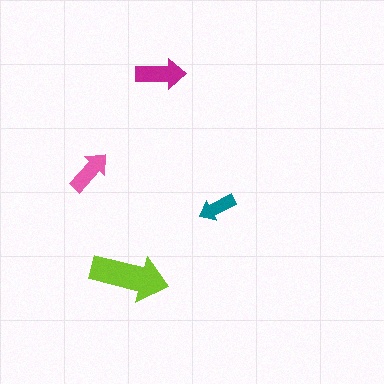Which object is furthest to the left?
The pink arrow is leftmost.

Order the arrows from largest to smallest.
the lime one, the magenta one, the pink one, the teal one.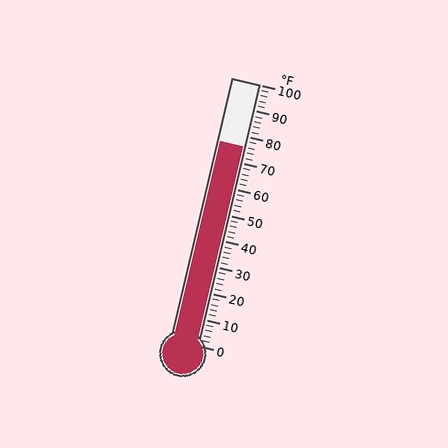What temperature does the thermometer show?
The thermometer shows approximately 76°F.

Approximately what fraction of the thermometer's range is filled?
The thermometer is filled to approximately 75% of its range.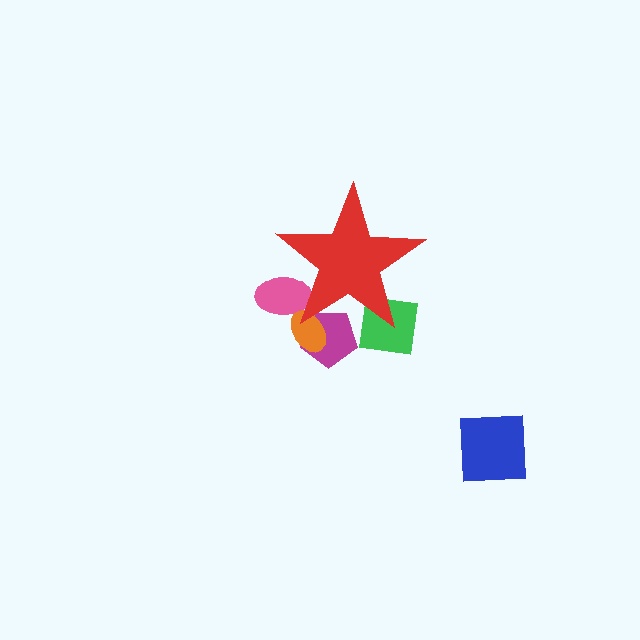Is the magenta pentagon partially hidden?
Yes, the magenta pentagon is partially hidden behind the red star.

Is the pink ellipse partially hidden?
Yes, the pink ellipse is partially hidden behind the red star.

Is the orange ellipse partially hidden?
Yes, the orange ellipse is partially hidden behind the red star.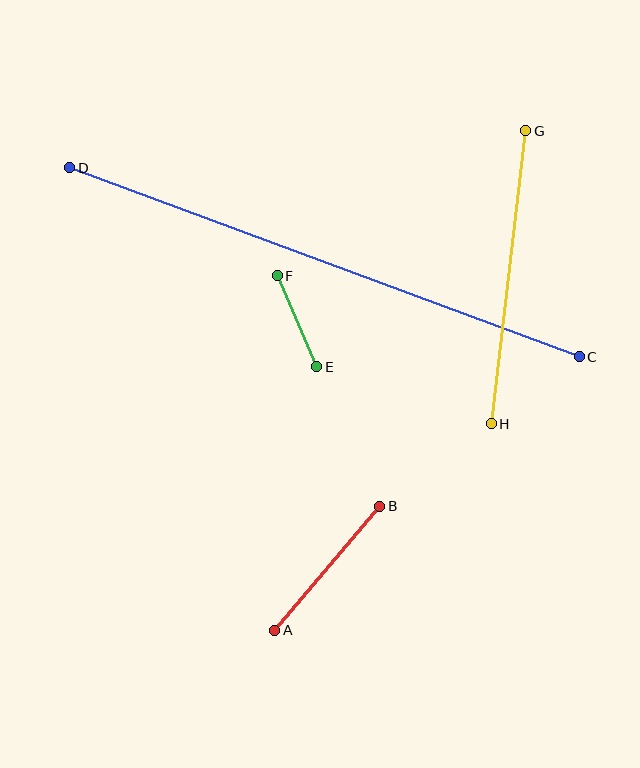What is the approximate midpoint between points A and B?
The midpoint is at approximately (327, 568) pixels.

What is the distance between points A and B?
The distance is approximately 162 pixels.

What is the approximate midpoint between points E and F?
The midpoint is at approximately (297, 321) pixels.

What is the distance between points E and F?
The distance is approximately 99 pixels.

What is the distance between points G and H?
The distance is approximately 295 pixels.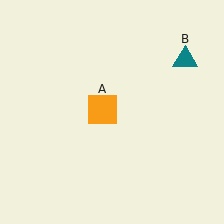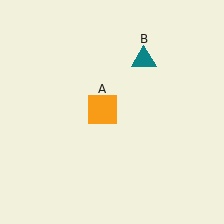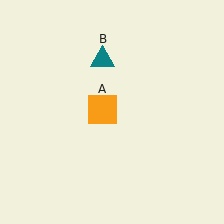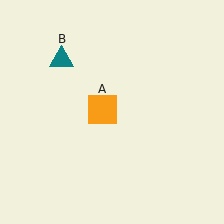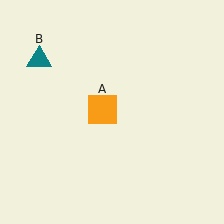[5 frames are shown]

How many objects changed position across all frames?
1 object changed position: teal triangle (object B).